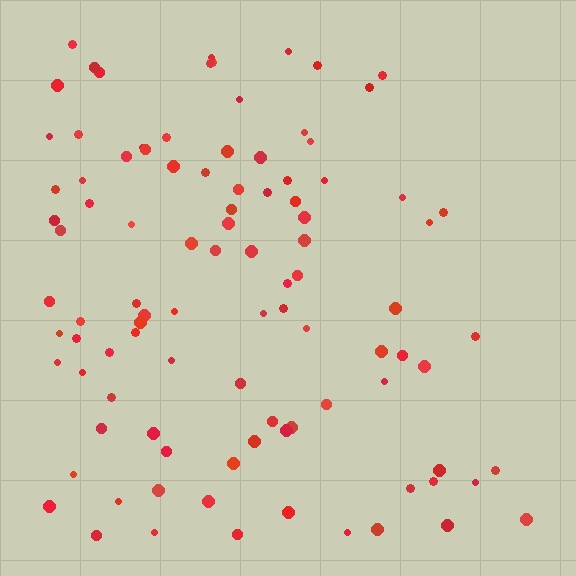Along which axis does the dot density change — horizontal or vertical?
Horizontal.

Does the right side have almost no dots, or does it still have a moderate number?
Still a moderate number, just noticeably fewer than the left.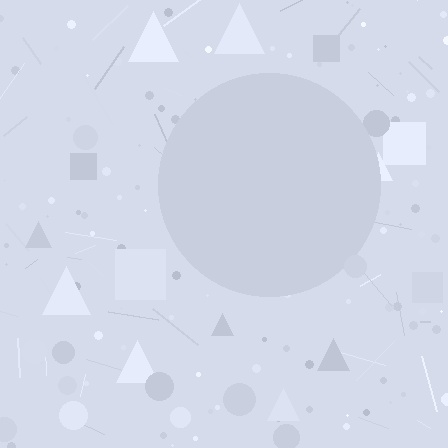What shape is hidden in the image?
A circle is hidden in the image.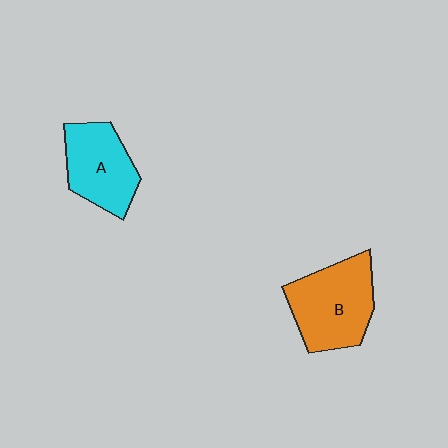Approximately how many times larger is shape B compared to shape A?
Approximately 1.2 times.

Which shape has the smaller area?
Shape A (cyan).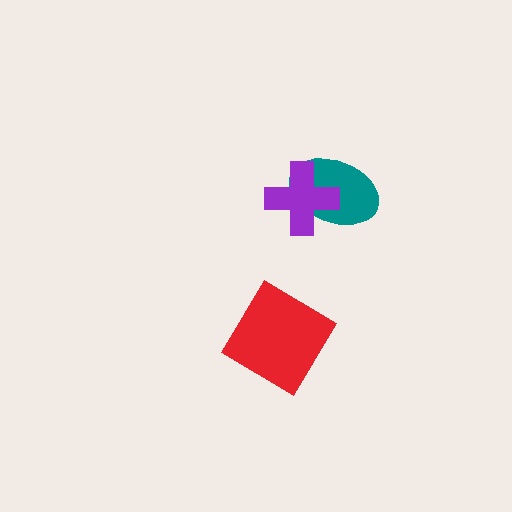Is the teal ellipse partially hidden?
Yes, it is partially covered by another shape.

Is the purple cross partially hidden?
No, no other shape covers it.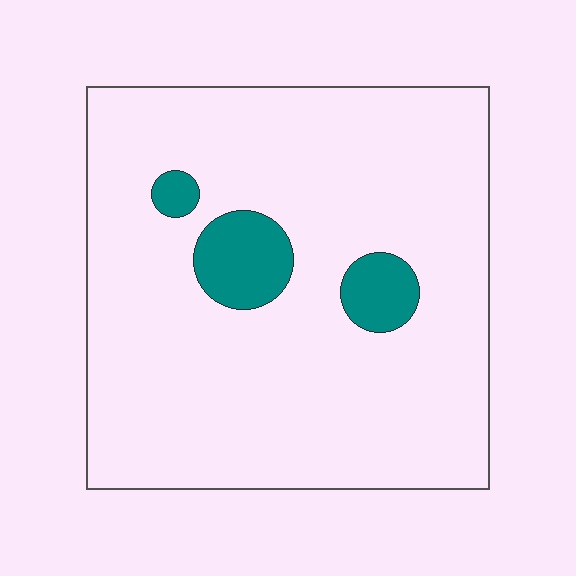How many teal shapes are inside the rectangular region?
3.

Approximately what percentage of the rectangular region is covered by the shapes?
Approximately 10%.